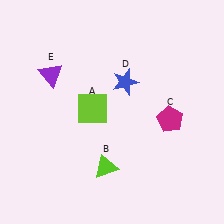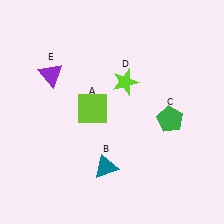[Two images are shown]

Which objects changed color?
B changed from lime to teal. C changed from magenta to green. D changed from blue to lime.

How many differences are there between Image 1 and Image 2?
There are 3 differences between the two images.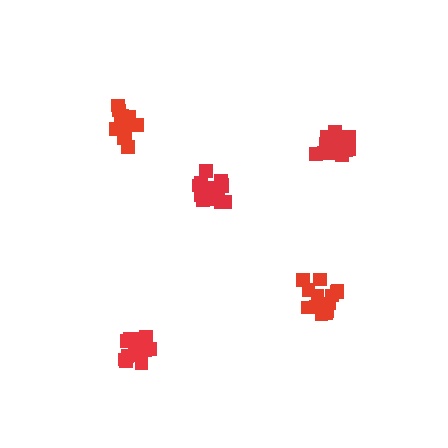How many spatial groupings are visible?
There are 5 spatial groupings.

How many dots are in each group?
Group 1: 16 dots, Group 2: 16 dots, Group 3: 17 dots, Group 4: 17 dots, Group 5: 13 dots (79 total).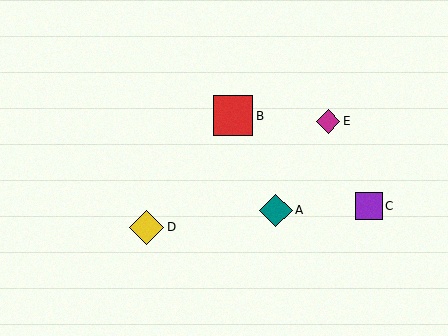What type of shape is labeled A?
Shape A is a teal diamond.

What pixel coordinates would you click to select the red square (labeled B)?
Click at (233, 116) to select the red square B.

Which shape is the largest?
The red square (labeled B) is the largest.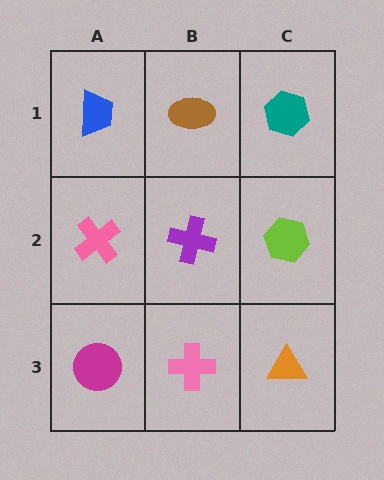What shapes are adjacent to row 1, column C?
A lime hexagon (row 2, column C), a brown ellipse (row 1, column B).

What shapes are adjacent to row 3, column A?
A pink cross (row 2, column A), a pink cross (row 3, column B).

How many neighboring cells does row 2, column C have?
3.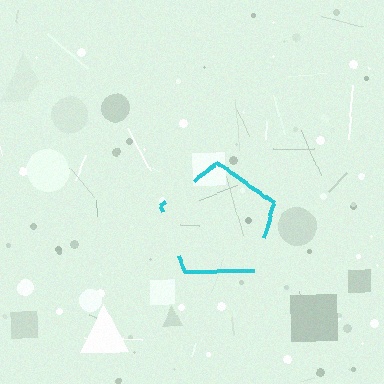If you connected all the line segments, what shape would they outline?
They would outline a pentagon.